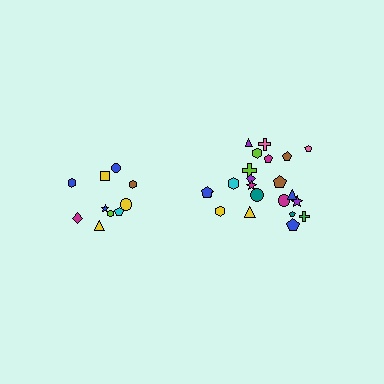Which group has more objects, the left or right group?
The right group.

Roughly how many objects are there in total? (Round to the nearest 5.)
Roughly 30 objects in total.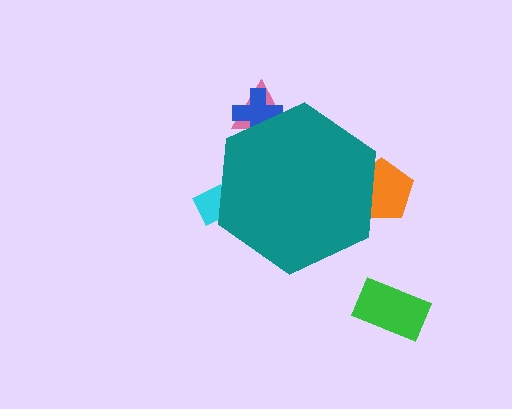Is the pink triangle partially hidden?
Yes, the pink triangle is partially hidden behind the teal hexagon.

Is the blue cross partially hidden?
Yes, the blue cross is partially hidden behind the teal hexagon.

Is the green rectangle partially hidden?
No, the green rectangle is fully visible.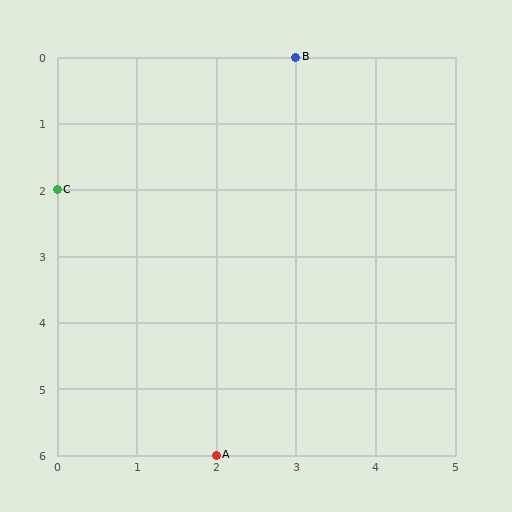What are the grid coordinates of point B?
Point B is at grid coordinates (3, 0).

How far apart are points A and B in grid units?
Points A and B are 1 column and 6 rows apart (about 6.1 grid units diagonally).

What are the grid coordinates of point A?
Point A is at grid coordinates (2, 6).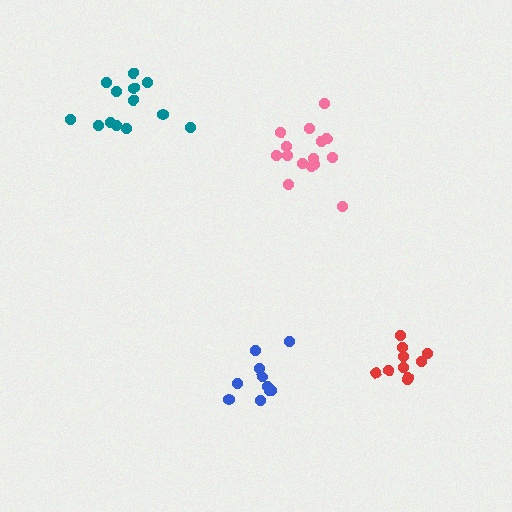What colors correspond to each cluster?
The clusters are colored: pink, blue, red, teal.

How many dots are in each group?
Group 1: 15 dots, Group 2: 10 dots, Group 3: 10 dots, Group 4: 13 dots (48 total).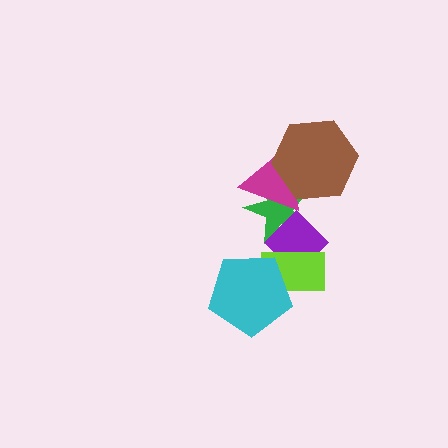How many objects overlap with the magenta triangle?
2 objects overlap with the magenta triangle.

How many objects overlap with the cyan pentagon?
1 object overlaps with the cyan pentagon.